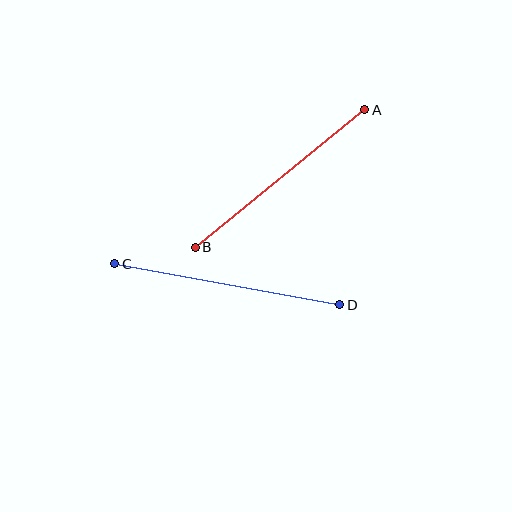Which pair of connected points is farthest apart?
Points C and D are farthest apart.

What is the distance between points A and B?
The distance is approximately 219 pixels.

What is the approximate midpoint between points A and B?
The midpoint is at approximately (280, 178) pixels.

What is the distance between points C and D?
The distance is approximately 229 pixels.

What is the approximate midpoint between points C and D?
The midpoint is at approximately (227, 284) pixels.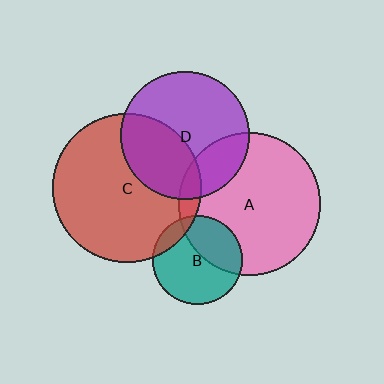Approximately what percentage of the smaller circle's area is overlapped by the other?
Approximately 35%.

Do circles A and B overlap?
Yes.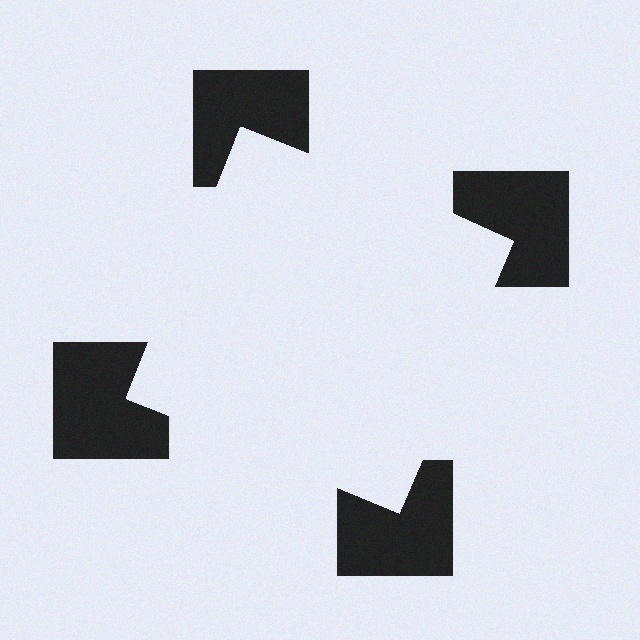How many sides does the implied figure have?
4 sides.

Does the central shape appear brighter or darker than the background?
It typically appears slightly brighter than the background, even though no actual brightness change is drawn.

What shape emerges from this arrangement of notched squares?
An illusory square — its edges are inferred from the aligned wedge cuts in the notched squares, not physically drawn.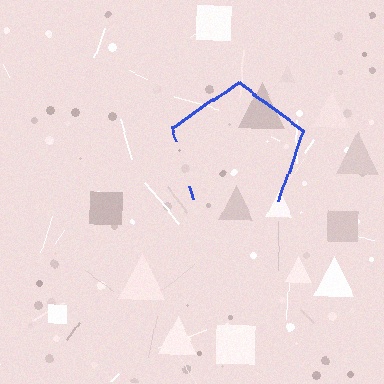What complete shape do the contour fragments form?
The contour fragments form a pentagon.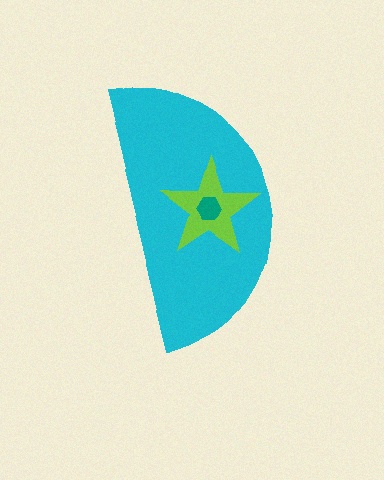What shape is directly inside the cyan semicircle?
The lime star.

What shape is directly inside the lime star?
The teal hexagon.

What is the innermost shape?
The teal hexagon.